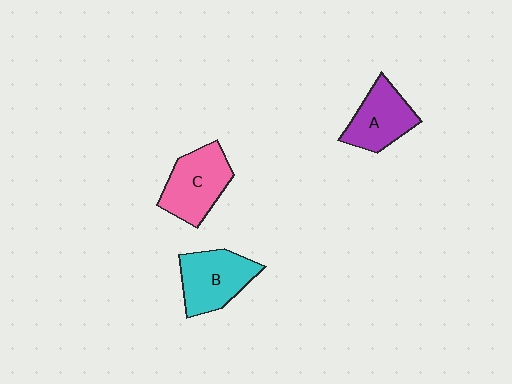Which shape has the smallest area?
Shape A (purple).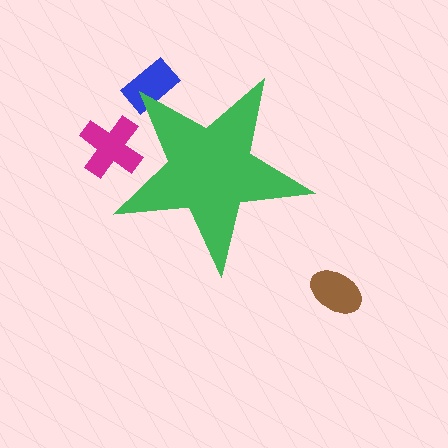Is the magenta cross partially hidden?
Yes, the magenta cross is partially hidden behind the green star.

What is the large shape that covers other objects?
A green star.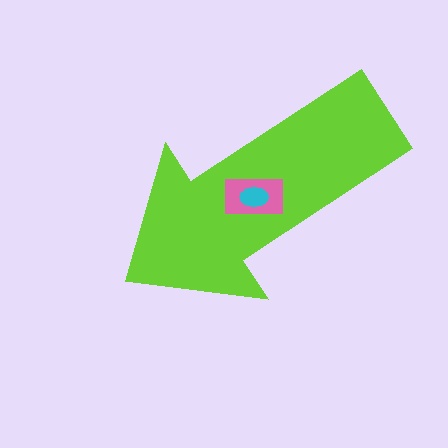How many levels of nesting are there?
3.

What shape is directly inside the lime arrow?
The pink rectangle.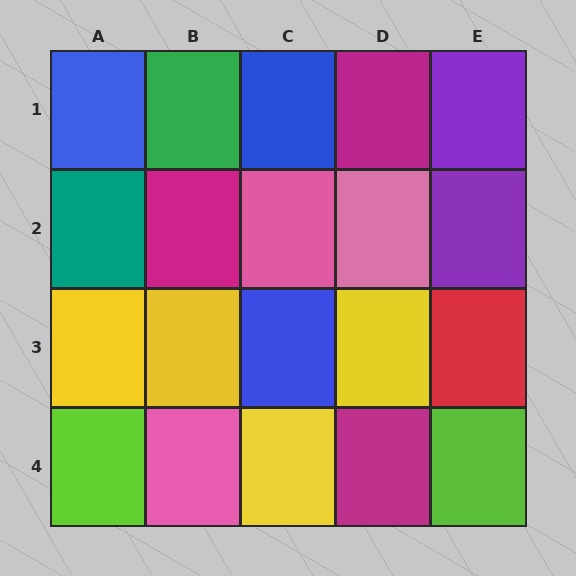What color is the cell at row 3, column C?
Blue.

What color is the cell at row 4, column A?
Lime.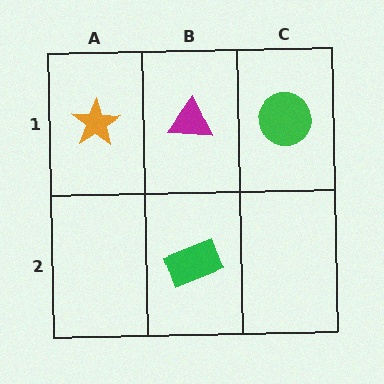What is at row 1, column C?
A green circle.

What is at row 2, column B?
A green rectangle.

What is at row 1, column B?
A magenta triangle.